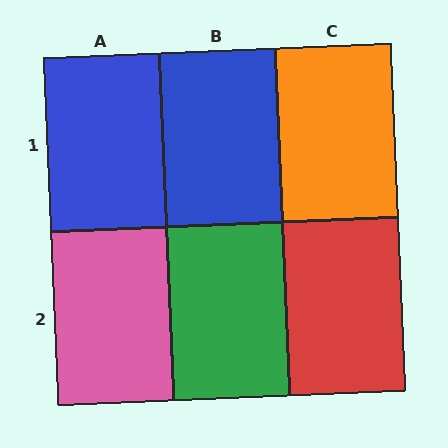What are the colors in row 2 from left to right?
Pink, green, red.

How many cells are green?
1 cell is green.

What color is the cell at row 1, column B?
Blue.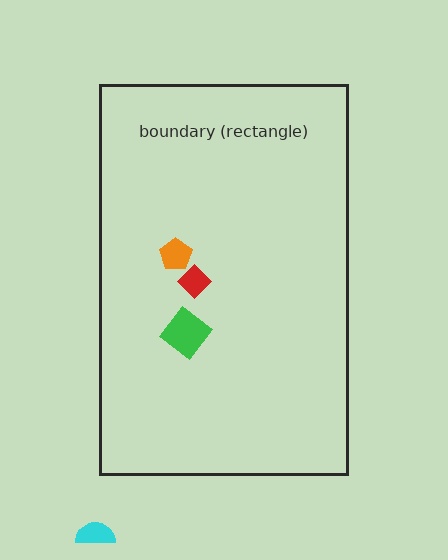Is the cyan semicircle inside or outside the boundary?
Outside.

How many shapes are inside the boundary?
3 inside, 1 outside.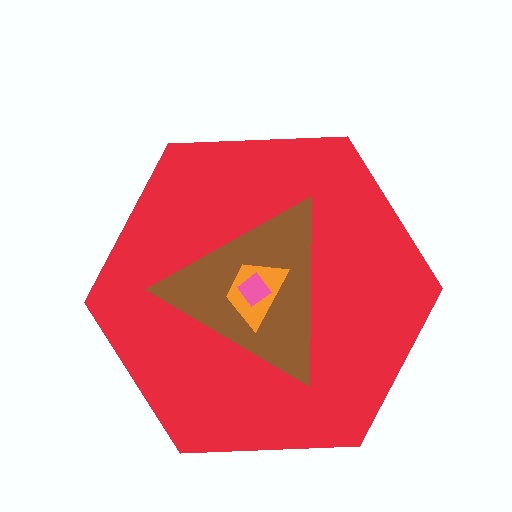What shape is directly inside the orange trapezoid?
The pink diamond.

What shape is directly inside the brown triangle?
The orange trapezoid.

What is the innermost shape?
The pink diamond.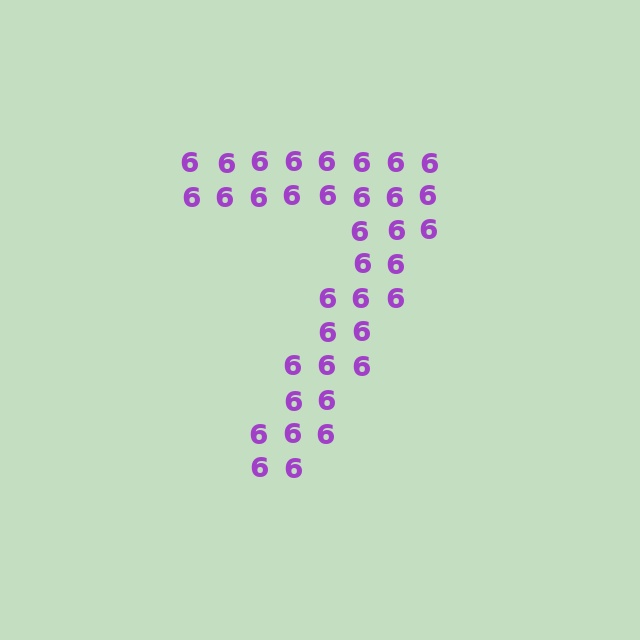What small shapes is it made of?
It is made of small digit 6's.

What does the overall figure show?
The overall figure shows the digit 7.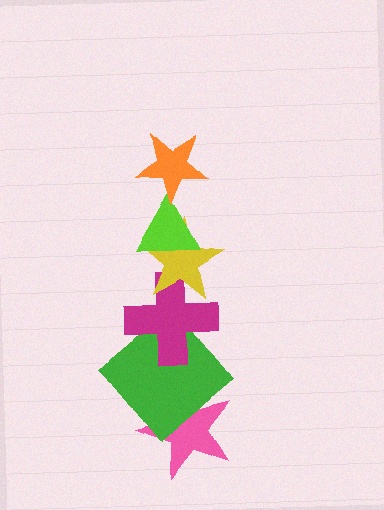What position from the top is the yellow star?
The yellow star is 3rd from the top.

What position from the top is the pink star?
The pink star is 6th from the top.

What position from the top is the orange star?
The orange star is 1st from the top.